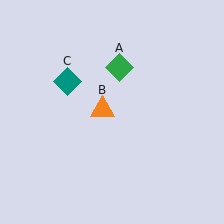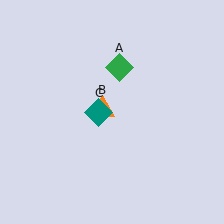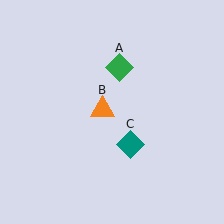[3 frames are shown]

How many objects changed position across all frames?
1 object changed position: teal diamond (object C).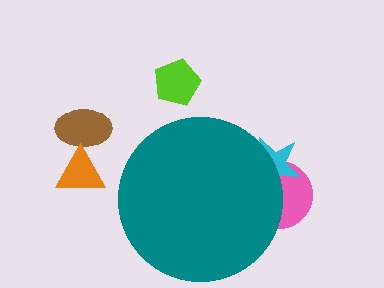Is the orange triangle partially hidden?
No, the orange triangle is fully visible.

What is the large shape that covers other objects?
A teal circle.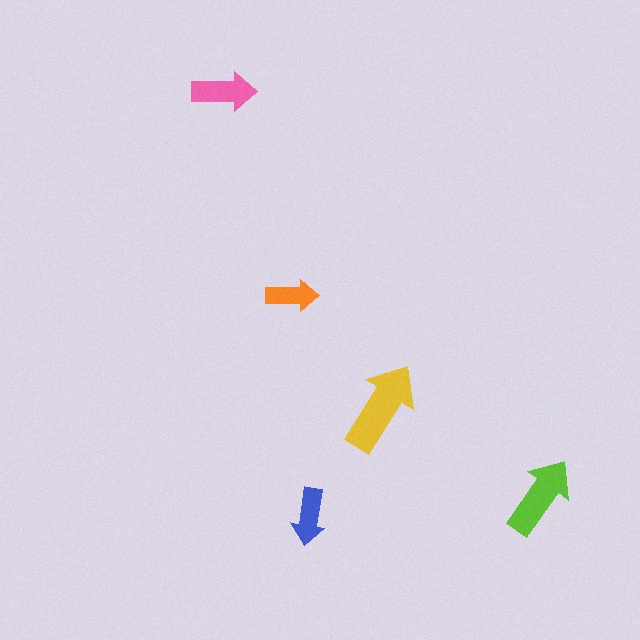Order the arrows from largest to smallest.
the yellow one, the lime one, the pink one, the blue one, the orange one.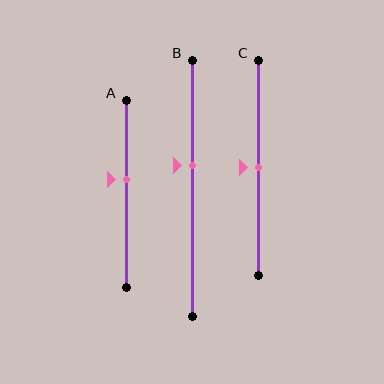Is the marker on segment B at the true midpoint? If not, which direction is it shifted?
No, the marker on segment B is shifted upward by about 9% of the segment length.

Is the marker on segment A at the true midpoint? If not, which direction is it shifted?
No, the marker on segment A is shifted upward by about 7% of the segment length.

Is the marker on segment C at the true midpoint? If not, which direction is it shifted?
Yes, the marker on segment C is at the true midpoint.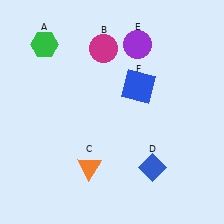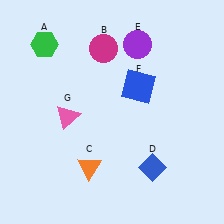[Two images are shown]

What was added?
A pink triangle (G) was added in Image 2.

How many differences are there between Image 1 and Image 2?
There is 1 difference between the two images.